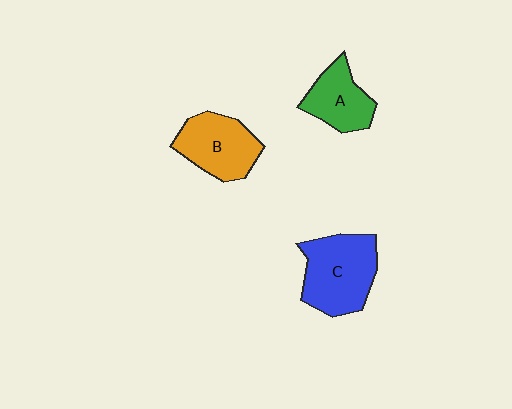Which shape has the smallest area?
Shape A (green).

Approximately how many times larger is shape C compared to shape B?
Approximately 1.2 times.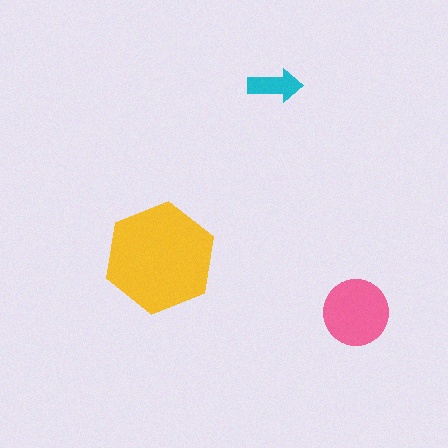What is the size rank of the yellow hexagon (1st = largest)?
1st.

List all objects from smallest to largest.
The cyan arrow, the pink circle, the yellow hexagon.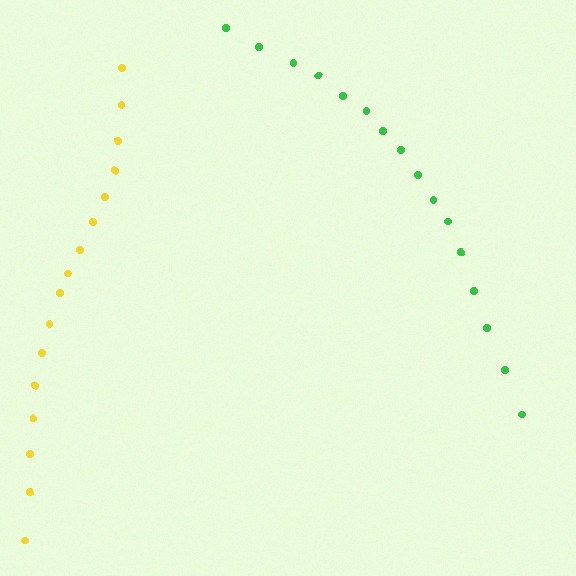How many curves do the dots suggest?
There are 2 distinct paths.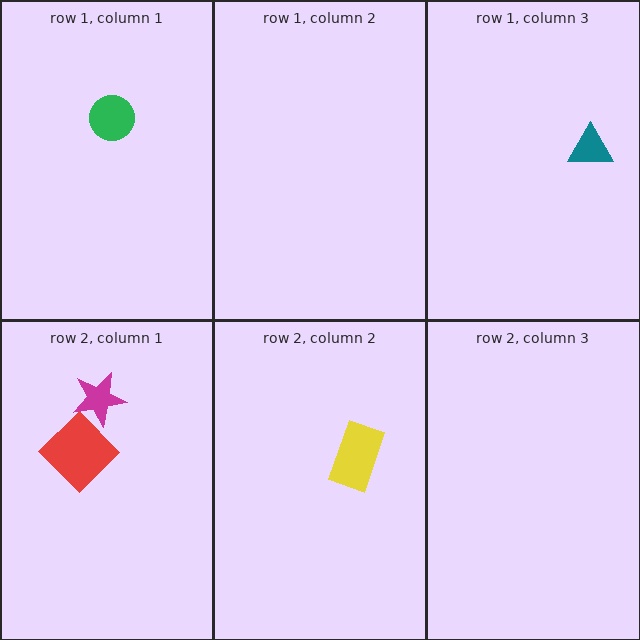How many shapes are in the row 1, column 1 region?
1.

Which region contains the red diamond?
The row 2, column 1 region.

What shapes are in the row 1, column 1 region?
The green circle.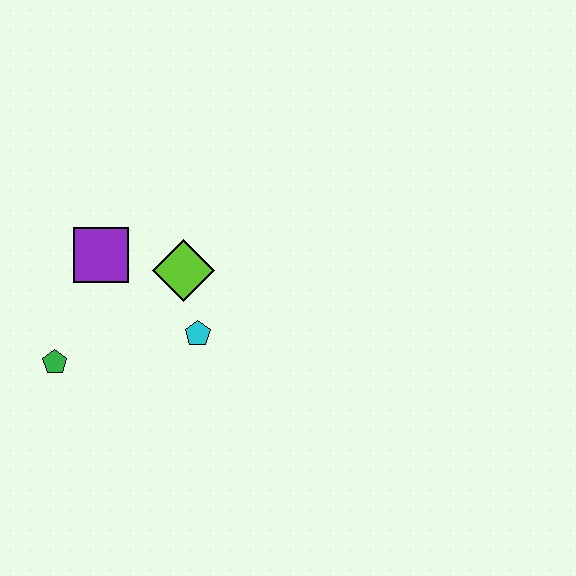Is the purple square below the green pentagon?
No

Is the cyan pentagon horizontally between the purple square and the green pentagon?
No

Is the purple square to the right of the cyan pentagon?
No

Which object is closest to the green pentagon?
The purple square is closest to the green pentagon.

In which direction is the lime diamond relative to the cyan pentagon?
The lime diamond is above the cyan pentagon.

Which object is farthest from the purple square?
The cyan pentagon is farthest from the purple square.